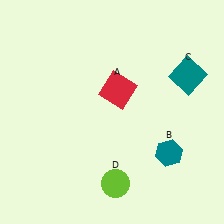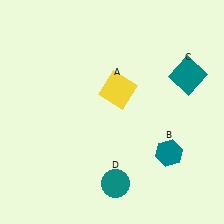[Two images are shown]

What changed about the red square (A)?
In Image 1, A is red. In Image 2, it changed to yellow.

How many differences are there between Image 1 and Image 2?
There are 2 differences between the two images.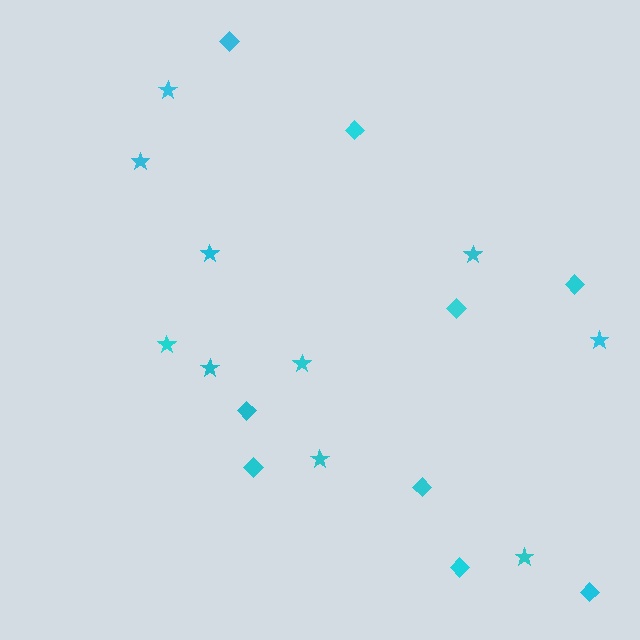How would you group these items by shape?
There are 2 groups: one group of stars (10) and one group of diamonds (9).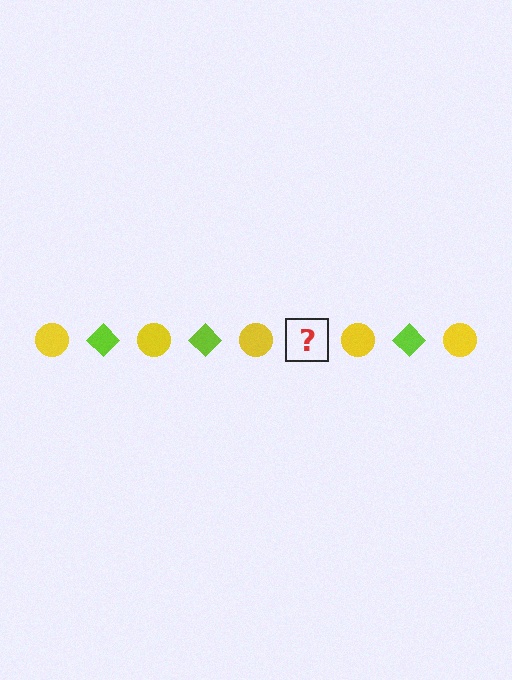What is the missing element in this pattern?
The missing element is a lime diamond.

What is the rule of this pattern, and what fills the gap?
The rule is that the pattern alternates between yellow circle and lime diamond. The gap should be filled with a lime diamond.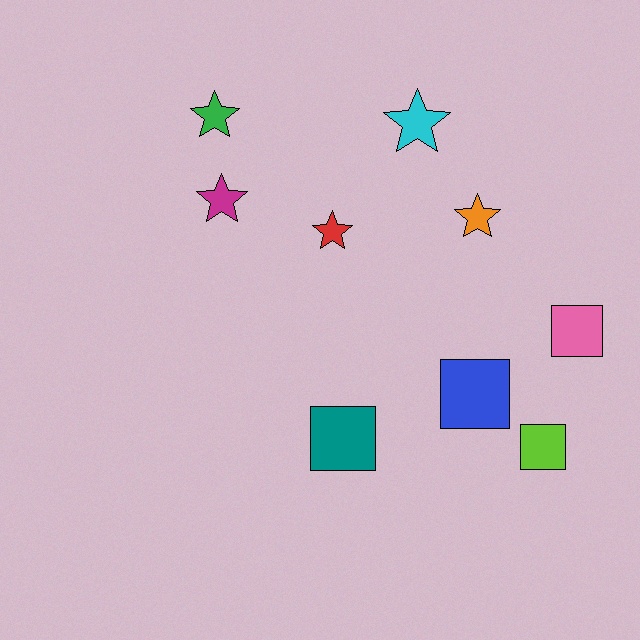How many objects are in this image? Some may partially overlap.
There are 9 objects.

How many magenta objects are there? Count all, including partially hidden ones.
There is 1 magenta object.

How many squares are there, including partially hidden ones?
There are 4 squares.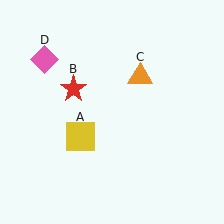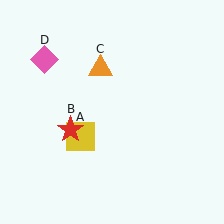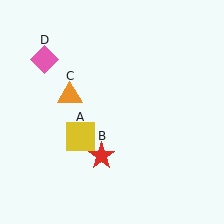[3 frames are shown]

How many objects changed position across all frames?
2 objects changed position: red star (object B), orange triangle (object C).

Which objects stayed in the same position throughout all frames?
Yellow square (object A) and pink diamond (object D) remained stationary.